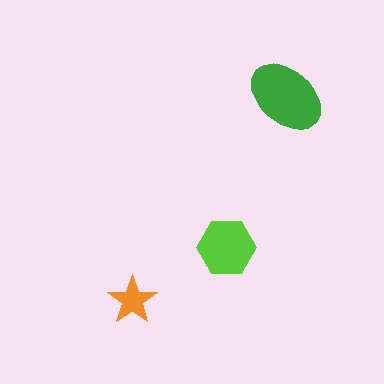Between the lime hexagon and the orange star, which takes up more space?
The lime hexagon.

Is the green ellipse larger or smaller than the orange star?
Larger.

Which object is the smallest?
The orange star.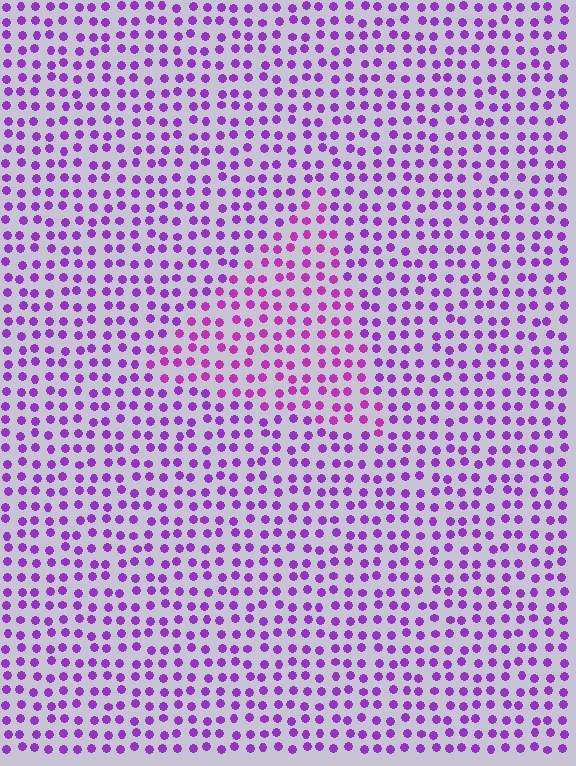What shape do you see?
I see a triangle.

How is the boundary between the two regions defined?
The boundary is defined purely by a slight shift in hue (about 23 degrees). Spacing, size, and orientation are identical on both sides.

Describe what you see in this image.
The image is filled with small purple elements in a uniform arrangement. A triangle-shaped region is visible where the elements are tinted to a slightly different hue, forming a subtle color boundary.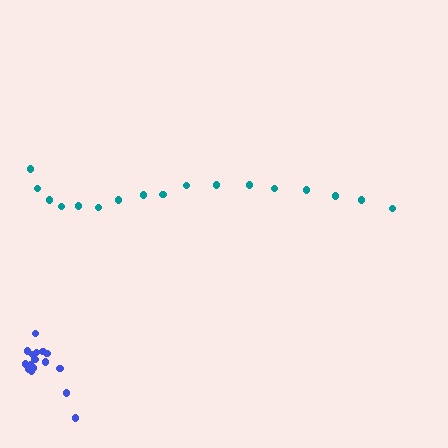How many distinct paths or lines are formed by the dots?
There are 2 distinct paths.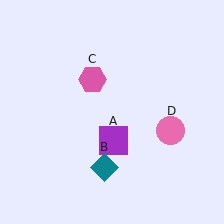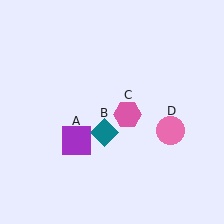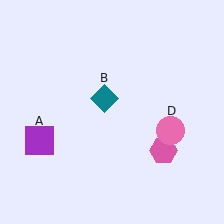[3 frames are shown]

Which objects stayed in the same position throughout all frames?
Pink circle (object D) remained stationary.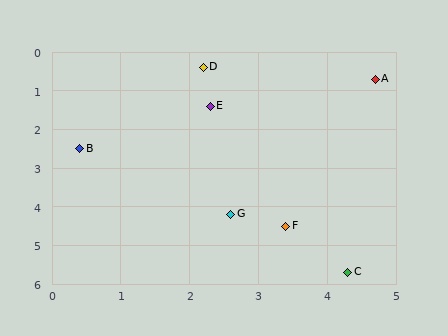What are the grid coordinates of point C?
Point C is at approximately (4.3, 5.7).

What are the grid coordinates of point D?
Point D is at approximately (2.2, 0.4).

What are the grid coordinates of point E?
Point E is at approximately (2.3, 1.4).